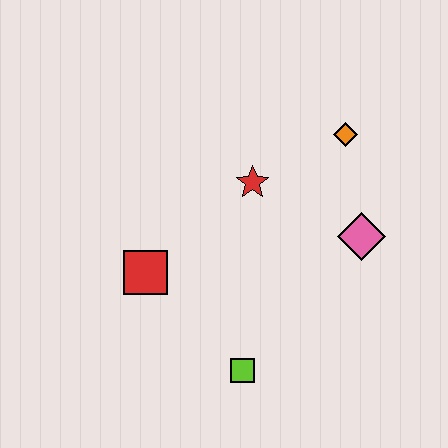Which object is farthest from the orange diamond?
The lime square is farthest from the orange diamond.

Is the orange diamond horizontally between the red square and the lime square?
No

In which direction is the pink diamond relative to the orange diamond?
The pink diamond is below the orange diamond.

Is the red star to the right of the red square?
Yes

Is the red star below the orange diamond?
Yes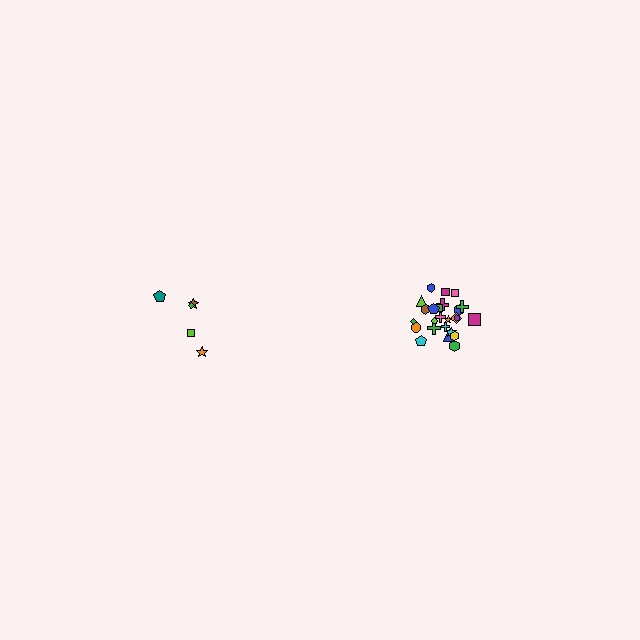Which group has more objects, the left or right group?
The right group.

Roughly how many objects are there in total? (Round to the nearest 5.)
Roughly 30 objects in total.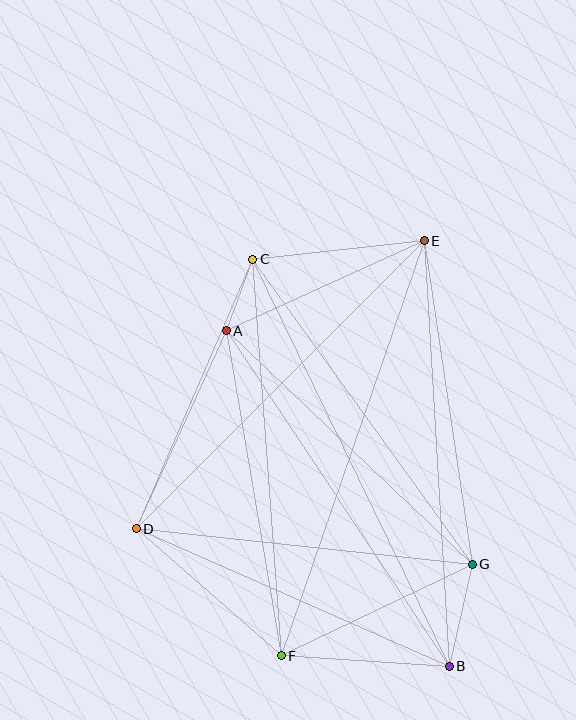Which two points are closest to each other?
Points A and C are closest to each other.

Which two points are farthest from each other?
Points B and C are farthest from each other.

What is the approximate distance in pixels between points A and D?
The distance between A and D is approximately 217 pixels.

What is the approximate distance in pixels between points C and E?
The distance between C and E is approximately 172 pixels.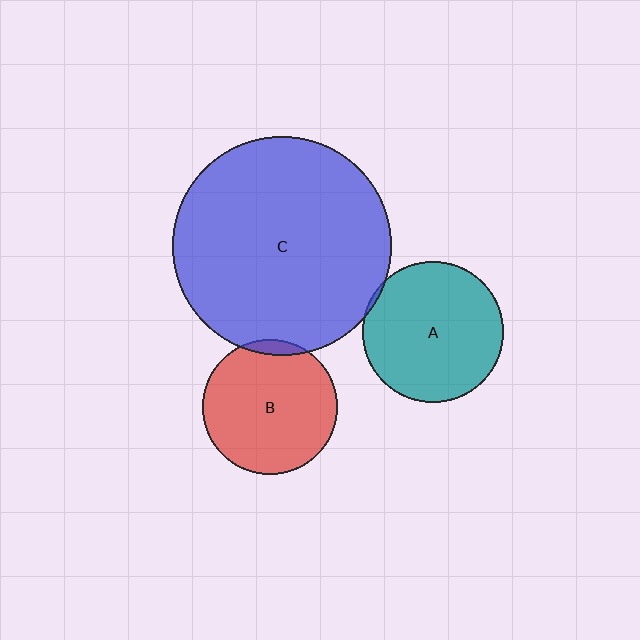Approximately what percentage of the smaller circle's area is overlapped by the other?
Approximately 5%.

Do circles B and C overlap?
Yes.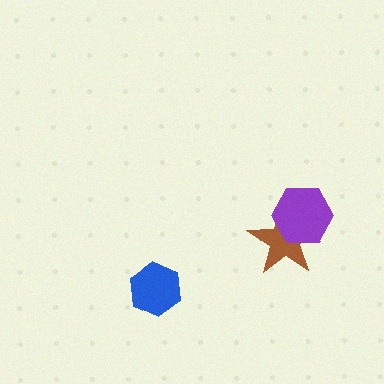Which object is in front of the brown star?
The purple hexagon is in front of the brown star.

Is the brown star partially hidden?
Yes, it is partially covered by another shape.